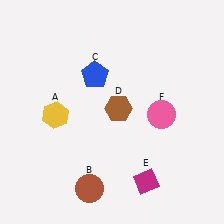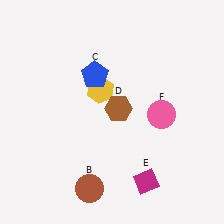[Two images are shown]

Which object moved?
The yellow hexagon (A) moved right.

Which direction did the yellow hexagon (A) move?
The yellow hexagon (A) moved right.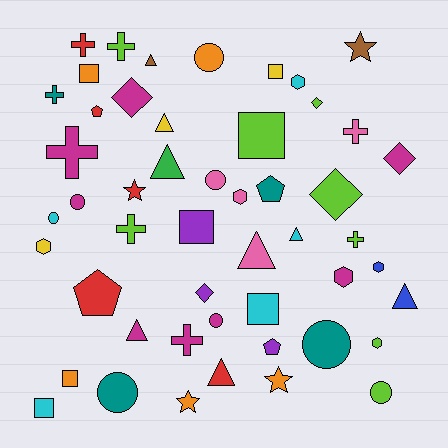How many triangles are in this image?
There are 8 triangles.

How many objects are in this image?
There are 50 objects.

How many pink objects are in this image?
There are 4 pink objects.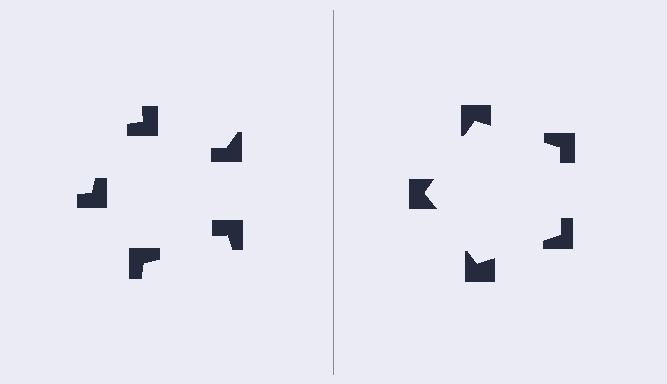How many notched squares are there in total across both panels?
10 — 5 on each side.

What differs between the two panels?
The notched squares are positioned identically on both sides; only the wedge orientations differ. On the right they align to a pentagon; on the left they are misaligned.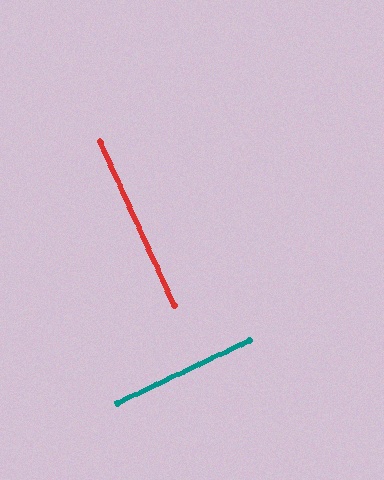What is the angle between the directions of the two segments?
Approximately 89 degrees.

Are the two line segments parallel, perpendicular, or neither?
Perpendicular — they meet at approximately 89°.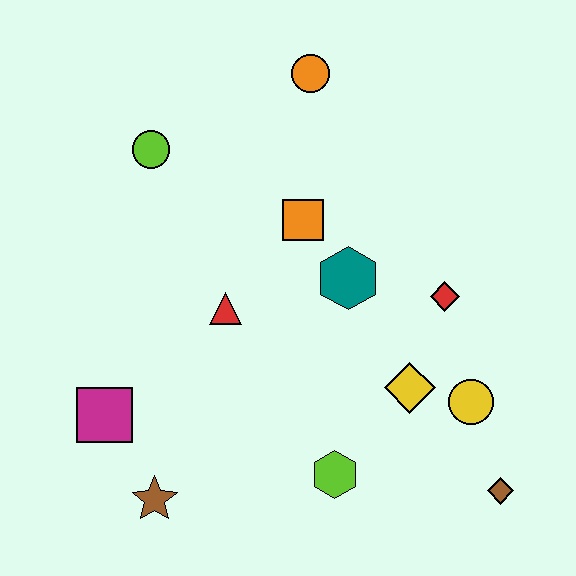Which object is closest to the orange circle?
The orange square is closest to the orange circle.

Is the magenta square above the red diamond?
No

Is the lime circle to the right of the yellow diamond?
No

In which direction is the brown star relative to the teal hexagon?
The brown star is below the teal hexagon.